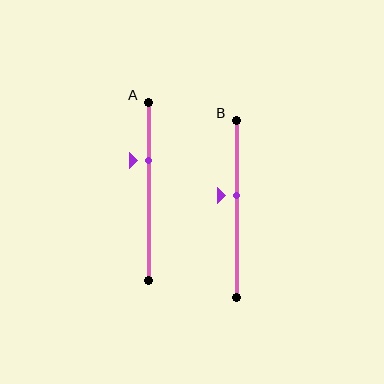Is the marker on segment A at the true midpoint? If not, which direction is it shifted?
No, the marker on segment A is shifted upward by about 17% of the segment length.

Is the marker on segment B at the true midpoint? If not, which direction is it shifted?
No, the marker on segment B is shifted upward by about 8% of the segment length.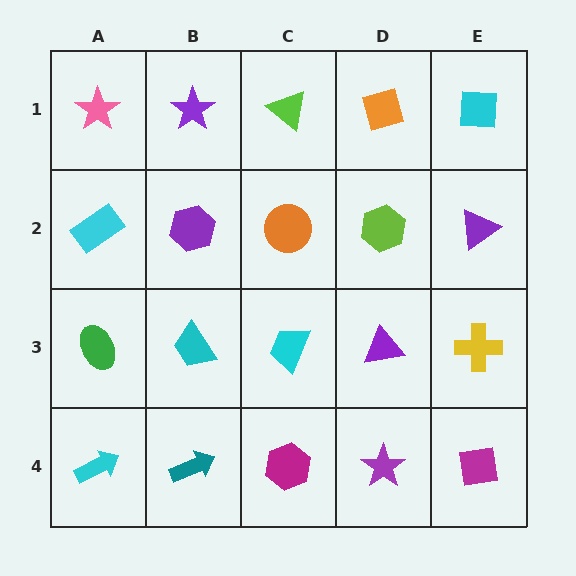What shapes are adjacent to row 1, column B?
A purple hexagon (row 2, column B), a pink star (row 1, column A), a lime triangle (row 1, column C).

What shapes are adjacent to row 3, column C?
An orange circle (row 2, column C), a magenta hexagon (row 4, column C), a cyan trapezoid (row 3, column B), a purple triangle (row 3, column D).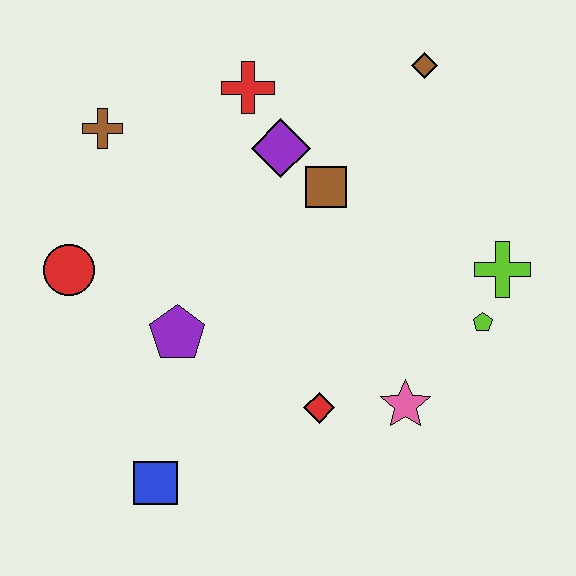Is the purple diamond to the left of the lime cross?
Yes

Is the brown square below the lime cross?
No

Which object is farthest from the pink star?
The brown cross is farthest from the pink star.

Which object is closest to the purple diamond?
The brown square is closest to the purple diamond.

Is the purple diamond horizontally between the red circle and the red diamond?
Yes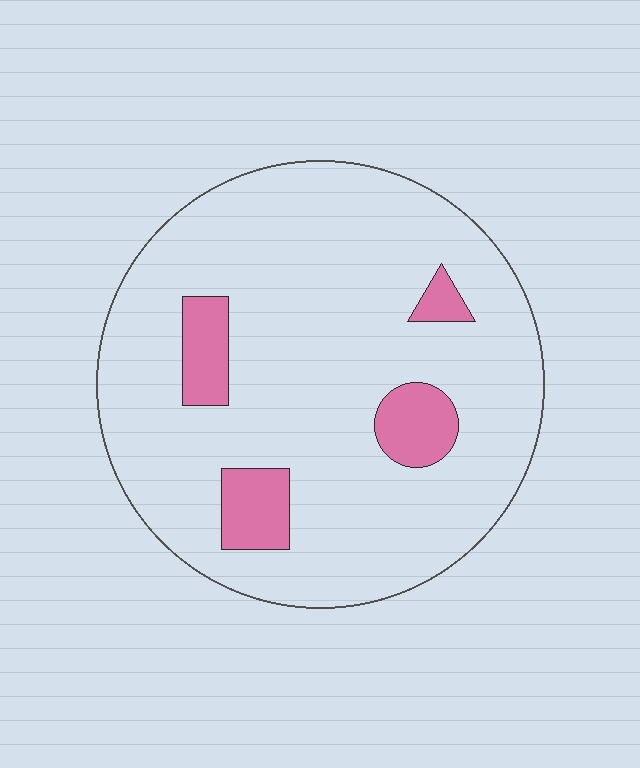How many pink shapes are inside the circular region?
4.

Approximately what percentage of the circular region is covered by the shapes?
Approximately 10%.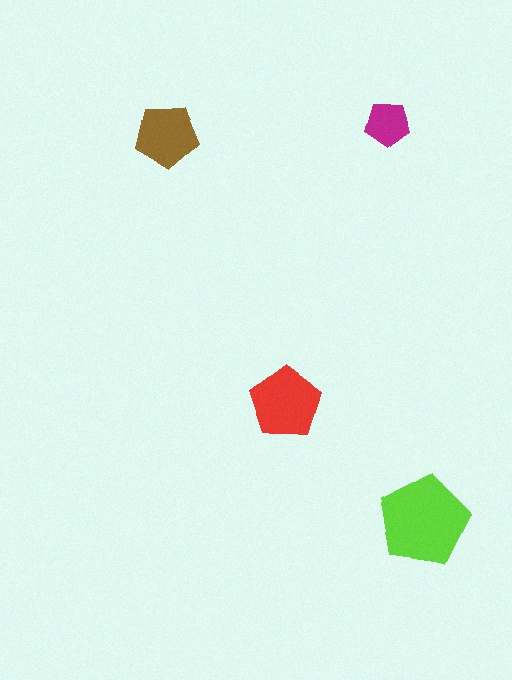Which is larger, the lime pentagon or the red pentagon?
The lime one.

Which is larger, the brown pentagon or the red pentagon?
The red one.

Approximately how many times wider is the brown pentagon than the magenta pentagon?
About 1.5 times wider.